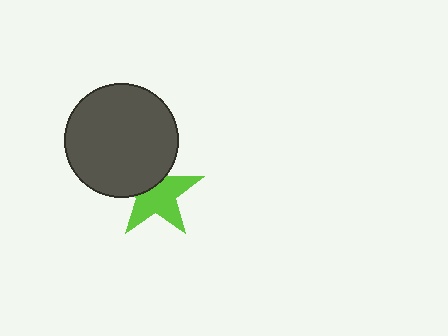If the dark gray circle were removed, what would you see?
You would see the complete lime star.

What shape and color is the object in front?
The object in front is a dark gray circle.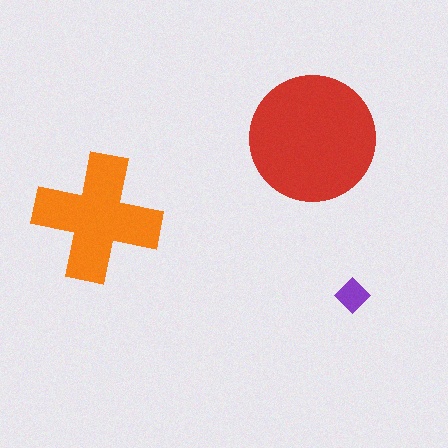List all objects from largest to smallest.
The red circle, the orange cross, the purple diamond.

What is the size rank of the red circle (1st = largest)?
1st.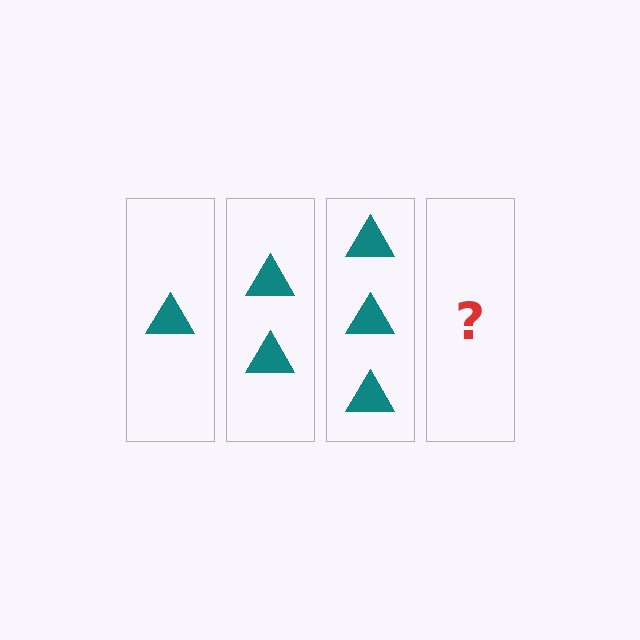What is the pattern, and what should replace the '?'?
The pattern is that each step adds one more triangle. The '?' should be 4 triangles.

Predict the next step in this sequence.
The next step is 4 triangles.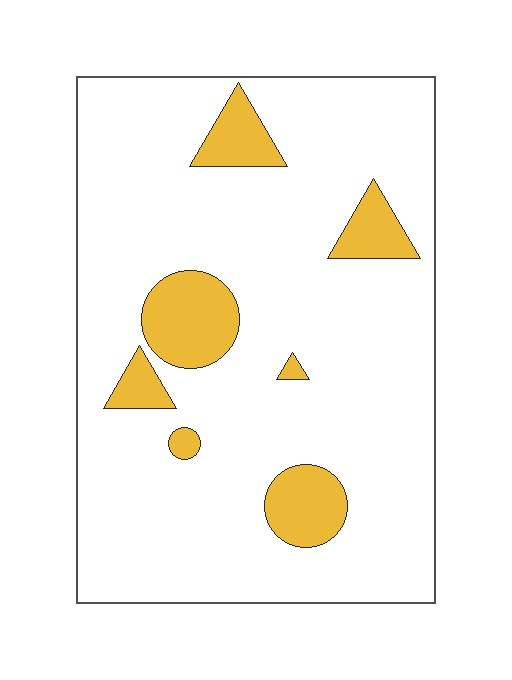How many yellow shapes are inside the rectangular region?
7.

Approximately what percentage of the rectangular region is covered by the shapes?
Approximately 15%.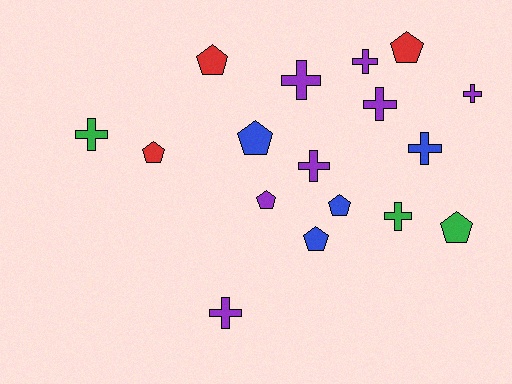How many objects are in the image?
There are 17 objects.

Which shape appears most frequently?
Cross, with 9 objects.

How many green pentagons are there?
There is 1 green pentagon.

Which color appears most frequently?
Purple, with 7 objects.